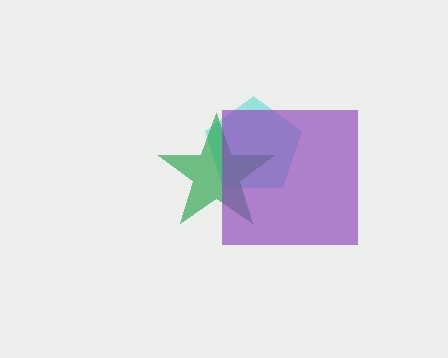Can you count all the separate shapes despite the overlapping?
Yes, there are 3 separate shapes.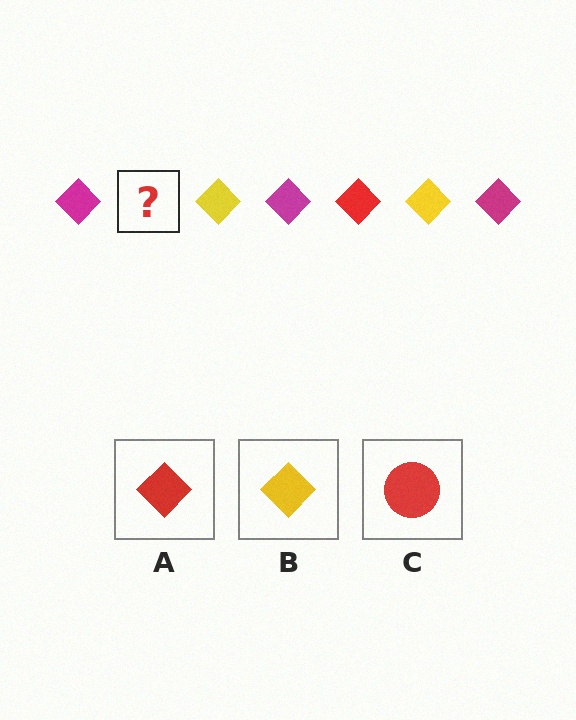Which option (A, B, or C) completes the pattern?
A.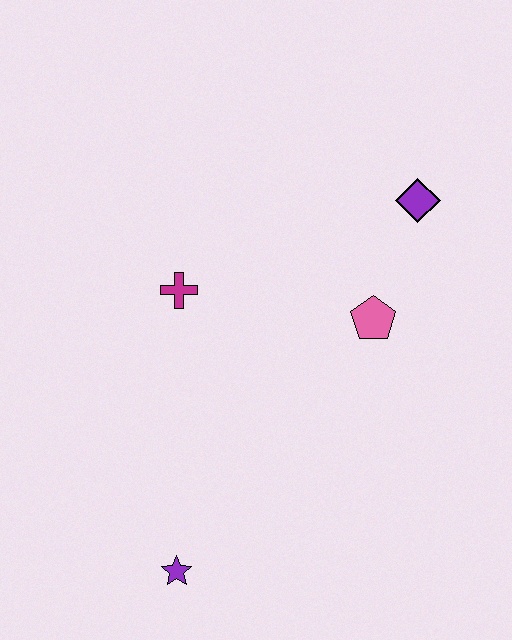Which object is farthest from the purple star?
The purple diamond is farthest from the purple star.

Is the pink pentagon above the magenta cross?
No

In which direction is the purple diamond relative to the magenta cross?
The purple diamond is to the right of the magenta cross.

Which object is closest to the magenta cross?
The pink pentagon is closest to the magenta cross.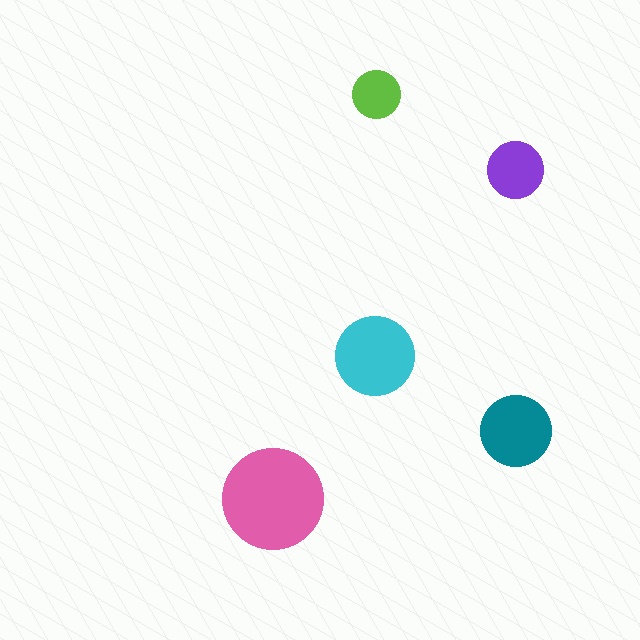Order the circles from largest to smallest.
the pink one, the cyan one, the teal one, the purple one, the lime one.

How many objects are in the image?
There are 5 objects in the image.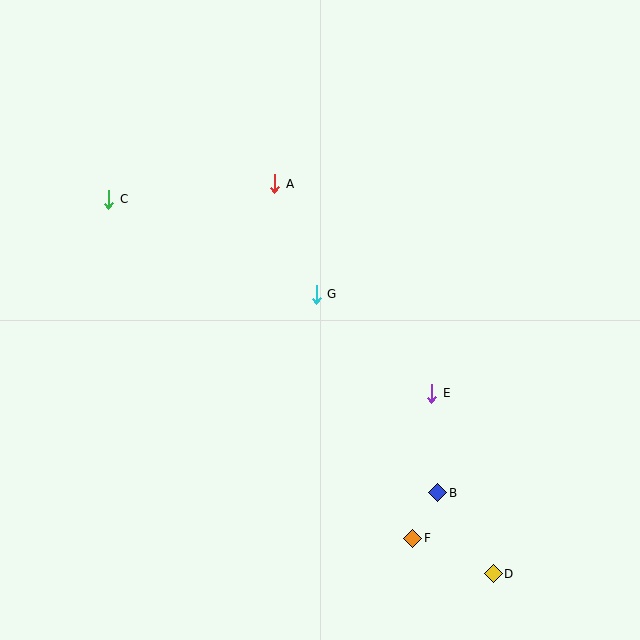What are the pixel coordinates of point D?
Point D is at (493, 574).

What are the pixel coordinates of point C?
Point C is at (109, 199).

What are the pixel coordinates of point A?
Point A is at (275, 184).